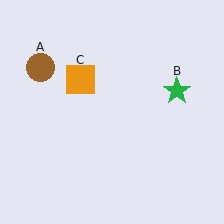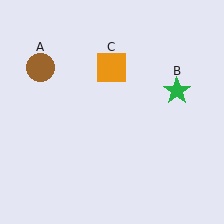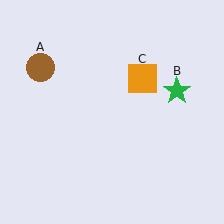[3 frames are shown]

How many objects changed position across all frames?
1 object changed position: orange square (object C).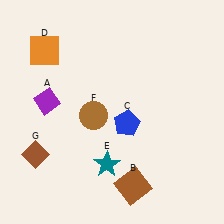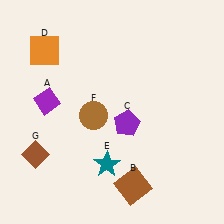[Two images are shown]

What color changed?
The pentagon (C) changed from blue in Image 1 to purple in Image 2.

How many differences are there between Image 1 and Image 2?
There is 1 difference between the two images.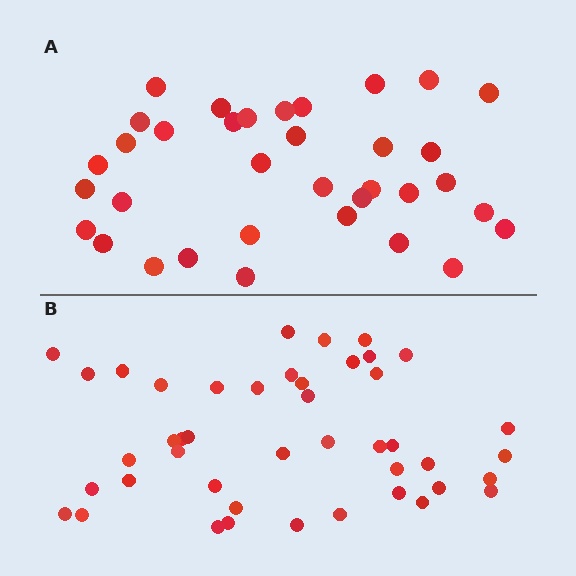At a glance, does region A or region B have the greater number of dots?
Region B (the bottom region) has more dots.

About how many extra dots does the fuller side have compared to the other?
Region B has roughly 8 or so more dots than region A.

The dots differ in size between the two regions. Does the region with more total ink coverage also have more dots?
No. Region A has more total ink coverage because its dots are larger, but region B actually contains more individual dots. Total area can be misleading — the number of items is what matters here.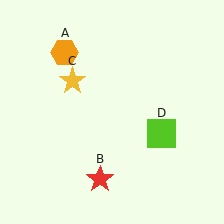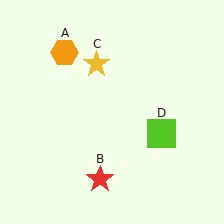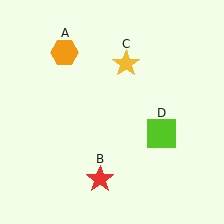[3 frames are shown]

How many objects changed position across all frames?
1 object changed position: yellow star (object C).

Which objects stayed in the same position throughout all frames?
Orange hexagon (object A) and red star (object B) and lime square (object D) remained stationary.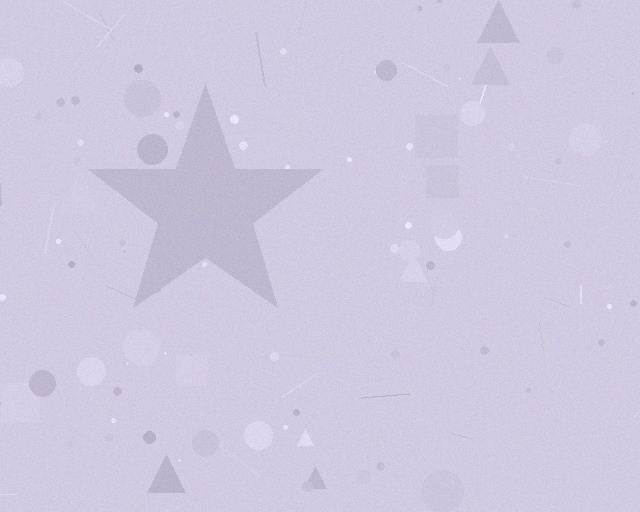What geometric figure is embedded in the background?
A star is embedded in the background.